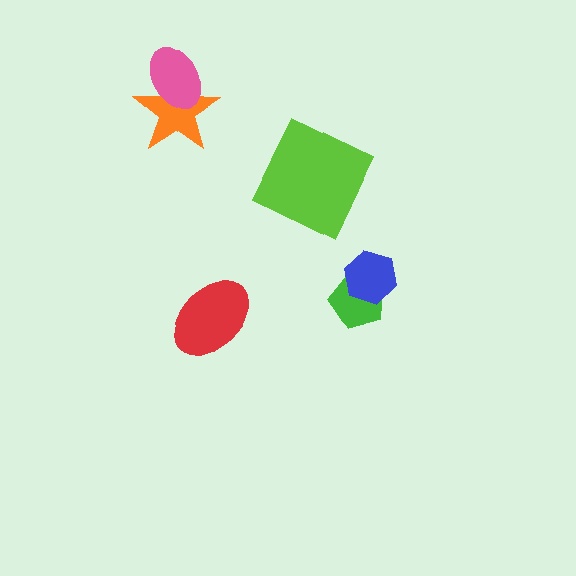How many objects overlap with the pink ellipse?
1 object overlaps with the pink ellipse.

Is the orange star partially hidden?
Yes, it is partially covered by another shape.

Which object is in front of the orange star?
The pink ellipse is in front of the orange star.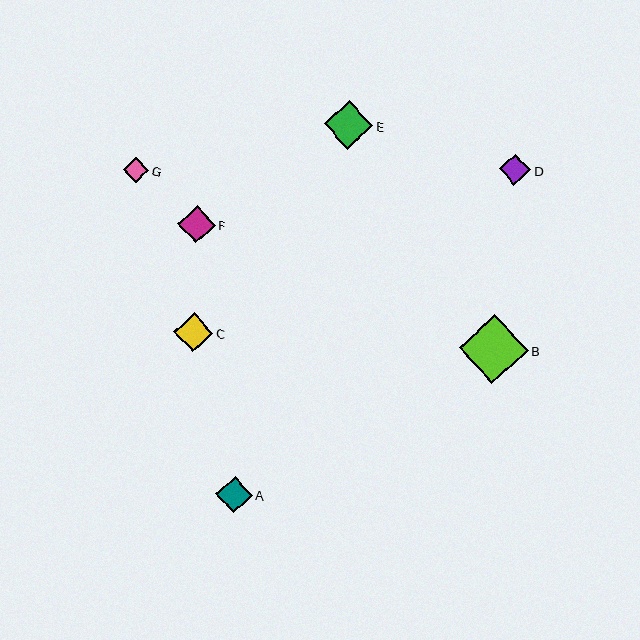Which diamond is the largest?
Diamond B is the largest with a size of approximately 69 pixels.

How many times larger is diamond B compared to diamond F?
Diamond B is approximately 1.8 times the size of diamond F.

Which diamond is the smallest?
Diamond G is the smallest with a size of approximately 25 pixels.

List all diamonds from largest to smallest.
From largest to smallest: B, E, C, F, A, D, G.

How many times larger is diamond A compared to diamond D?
Diamond A is approximately 1.2 times the size of diamond D.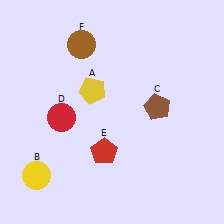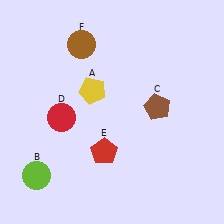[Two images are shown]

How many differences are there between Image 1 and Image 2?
There is 1 difference between the two images.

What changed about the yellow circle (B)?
In Image 1, B is yellow. In Image 2, it changed to lime.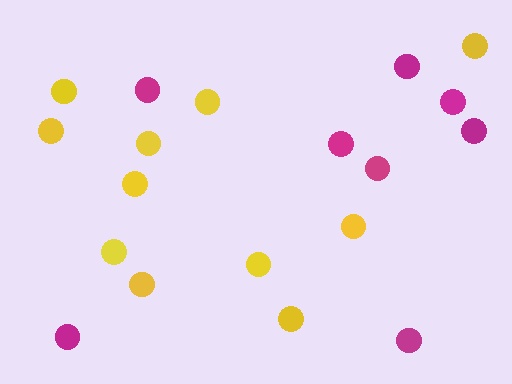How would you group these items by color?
There are 2 groups: one group of magenta circles (8) and one group of yellow circles (11).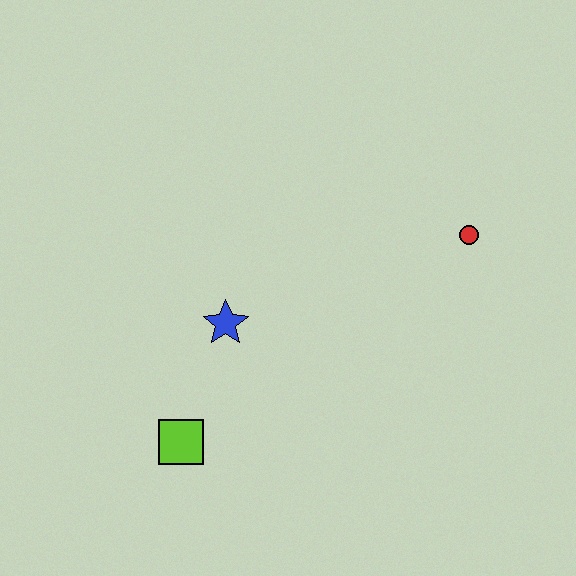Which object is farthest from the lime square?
The red circle is farthest from the lime square.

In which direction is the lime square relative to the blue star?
The lime square is below the blue star.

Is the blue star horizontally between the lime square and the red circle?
Yes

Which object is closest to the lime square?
The blue star is closest to the lime square.